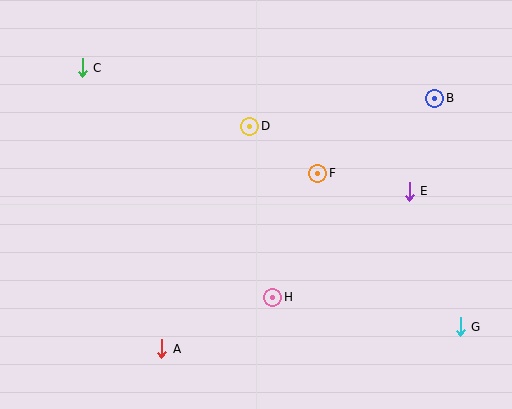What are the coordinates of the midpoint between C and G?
The midpoint between C and G is at (271, 197).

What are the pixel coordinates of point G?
Point G is at (460, 327).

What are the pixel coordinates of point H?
Point H is at (273, 297).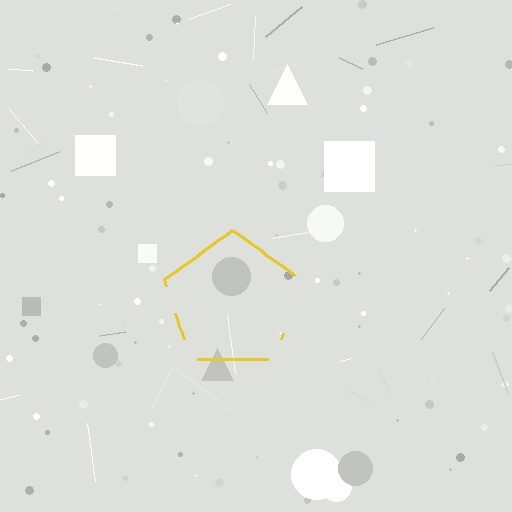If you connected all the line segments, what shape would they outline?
They would outline a pentagon.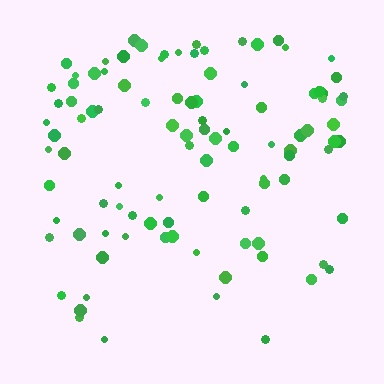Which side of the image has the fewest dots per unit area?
The bottom.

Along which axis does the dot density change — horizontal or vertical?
Vertical.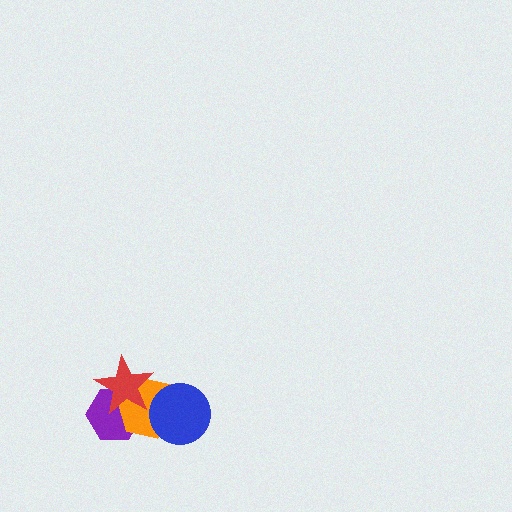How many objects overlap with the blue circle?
1 object overlaps with the blue circle.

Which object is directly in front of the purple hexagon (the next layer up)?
The orange hexagon is directly in front of the purple hexagon.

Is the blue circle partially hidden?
No, no other shape covers it.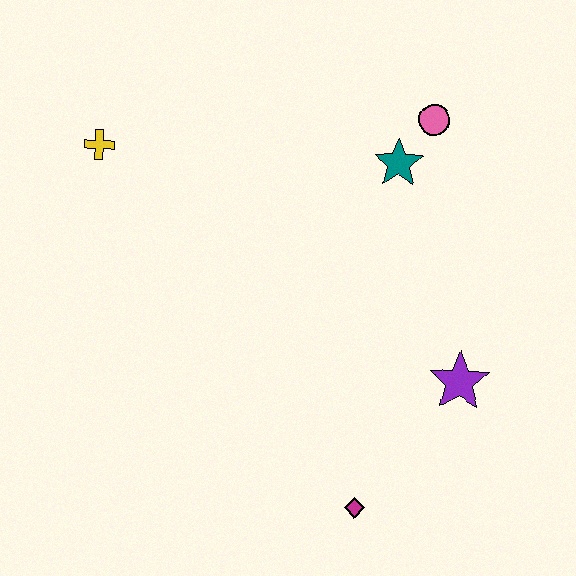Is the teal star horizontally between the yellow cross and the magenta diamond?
No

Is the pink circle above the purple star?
Yes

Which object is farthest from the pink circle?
The magenta diamond is farthest from the pink circle.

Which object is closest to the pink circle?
The teal star is closest to the pink circle.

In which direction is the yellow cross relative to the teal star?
The yellow cross is to the left of the teal star.